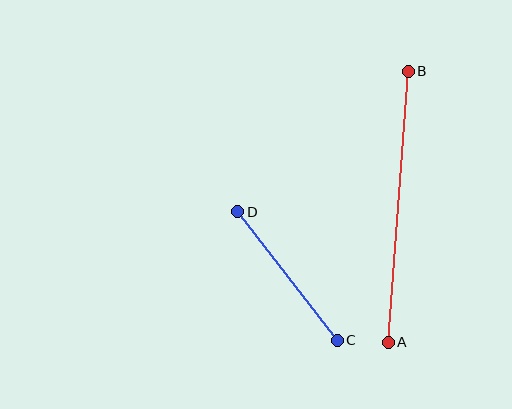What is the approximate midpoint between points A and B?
The midpoint is at approximately (398, 207) pixels.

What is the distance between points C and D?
The distance is approximately 163 pixels.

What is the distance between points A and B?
The distance is approximately 272 pixels.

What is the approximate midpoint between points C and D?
The midpoint is at approximately (288, 276) pixels.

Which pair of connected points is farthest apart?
Points A and B are farthest apart.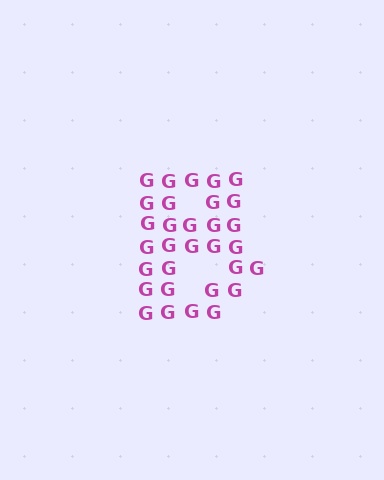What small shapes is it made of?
It is made of small letter G's.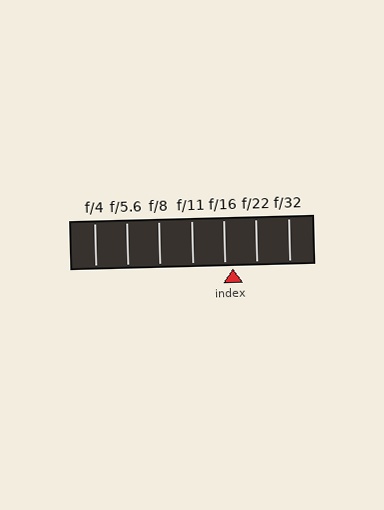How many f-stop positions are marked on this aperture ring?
There are 7 f-stop positions marked.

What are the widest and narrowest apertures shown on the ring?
The widest aperture shown is f/4 and the narrowest is f/32.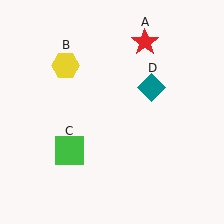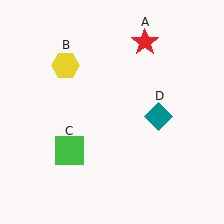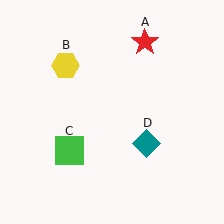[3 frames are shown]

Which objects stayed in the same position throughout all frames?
Red star (object A) and yellow hexagon (object B) and green square (object C) remained stationary.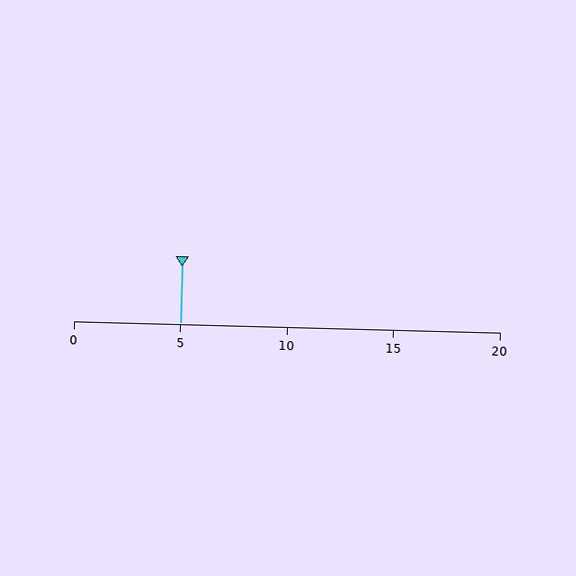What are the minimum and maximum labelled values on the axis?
The axis runs from 0 to 20.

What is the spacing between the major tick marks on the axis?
The major ticks are spaced 5 apart.